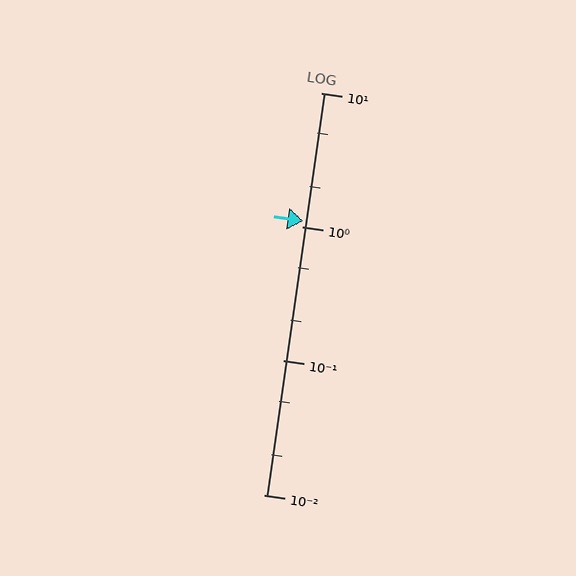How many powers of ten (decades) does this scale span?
The scale spans 3 decades, from 0.01 to 10.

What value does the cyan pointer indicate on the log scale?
The pointer indicates approximately 1.1.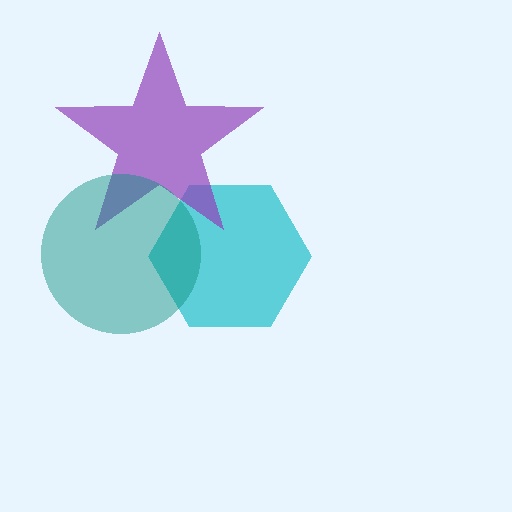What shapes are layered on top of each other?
The layered shapes are: a cyan hexagon, a purple star, a teal circle.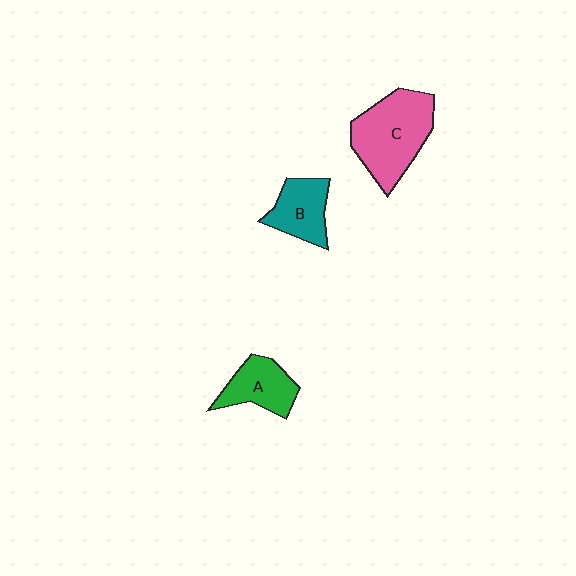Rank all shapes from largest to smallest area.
From largest to smallest: C (pink), B (teal), A (green).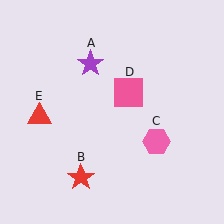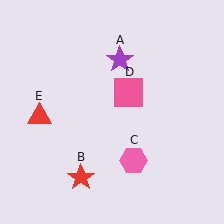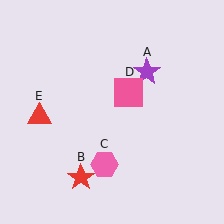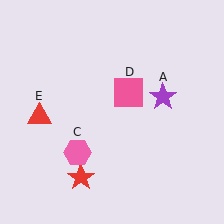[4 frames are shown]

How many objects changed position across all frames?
2 objects changed position: purple star (object A), pink hexagon (object C).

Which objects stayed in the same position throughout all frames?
Red star (object B) and pink square (object D) and red triangle (object E) remained stationary.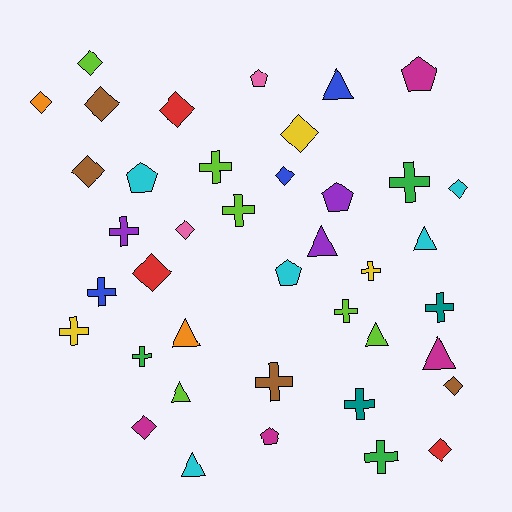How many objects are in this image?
There are 40 objects.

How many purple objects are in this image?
There are 3 purple objects.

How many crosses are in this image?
There are 13 crosses.